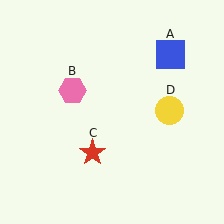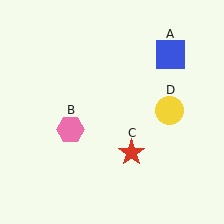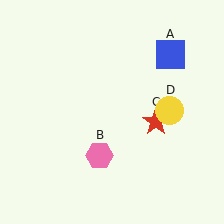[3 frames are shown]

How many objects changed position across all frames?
2 objects changed position: pink hexagon (object B), red star (object C).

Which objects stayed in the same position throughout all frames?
Blue square (object A) and yellow circle (object D) remained stationary.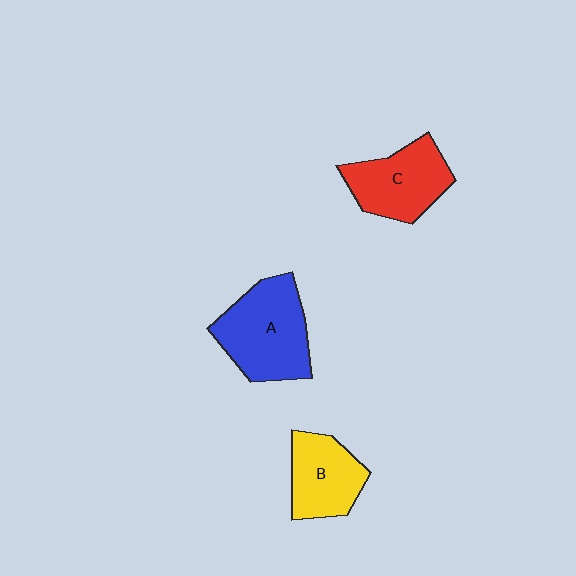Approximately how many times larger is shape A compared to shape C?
Approximately 1.2 times.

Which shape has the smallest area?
Shape B (yellow).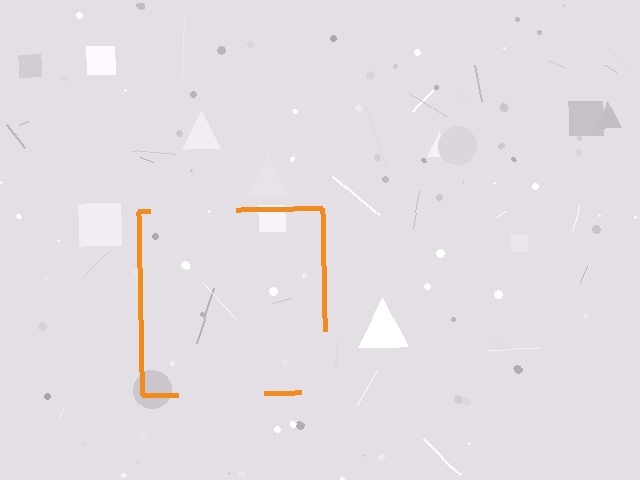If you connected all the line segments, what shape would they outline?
They would outline a square.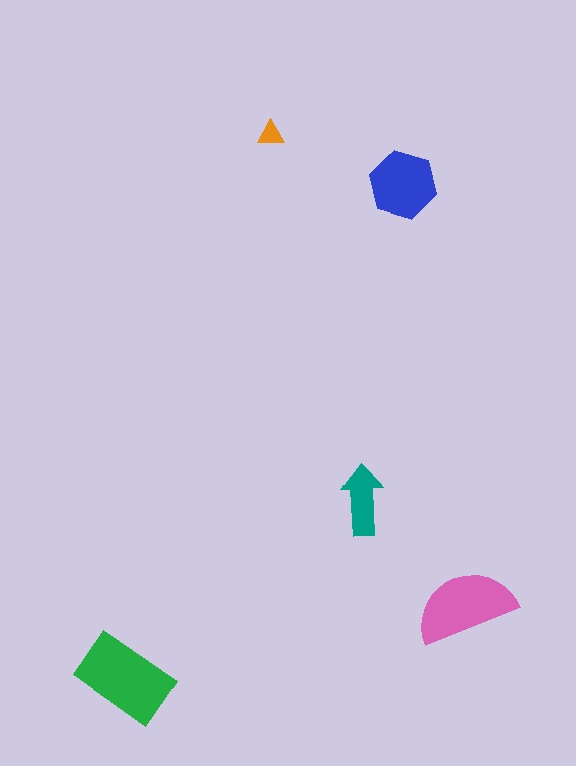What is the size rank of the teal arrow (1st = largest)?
4th.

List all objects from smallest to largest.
The orange triangle, the teal arrow, the blue hexagon, the pink semicircle, the green rectangle.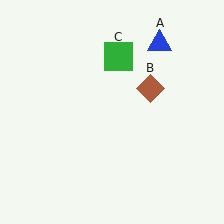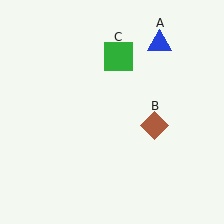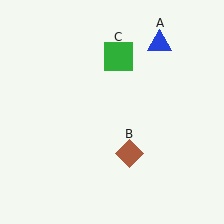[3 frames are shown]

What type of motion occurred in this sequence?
The brown diamond (object B) rotated clockwise around the center of the scene.